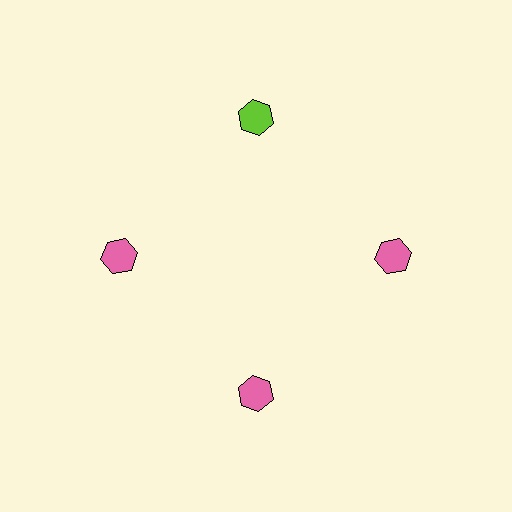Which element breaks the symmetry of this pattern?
The lime hexagon at roughly the 12 o'clock position breaks the symmetry. All other shapes are pink hexagons.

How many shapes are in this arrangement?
There are 4 shapes arranged in a ring pattern.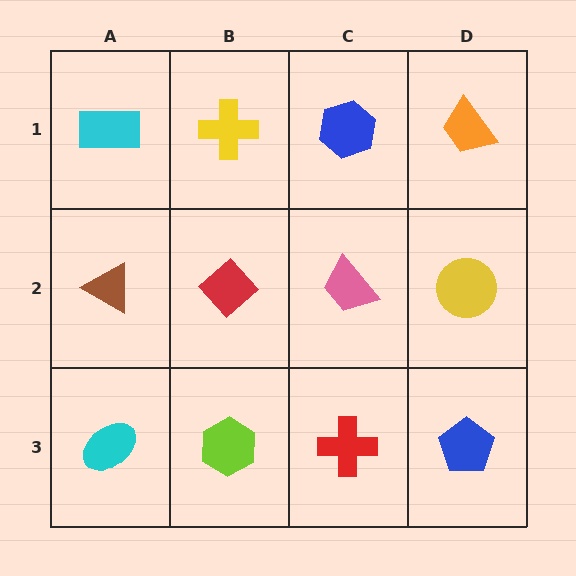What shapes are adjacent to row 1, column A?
A brown triangle (row 2, column A), a yellow cross (row 1, column B).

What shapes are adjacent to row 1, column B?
A red diamond (row 2, column B), a cyan rectangle (row 1, column A), a blue hexagon (row 1, column C).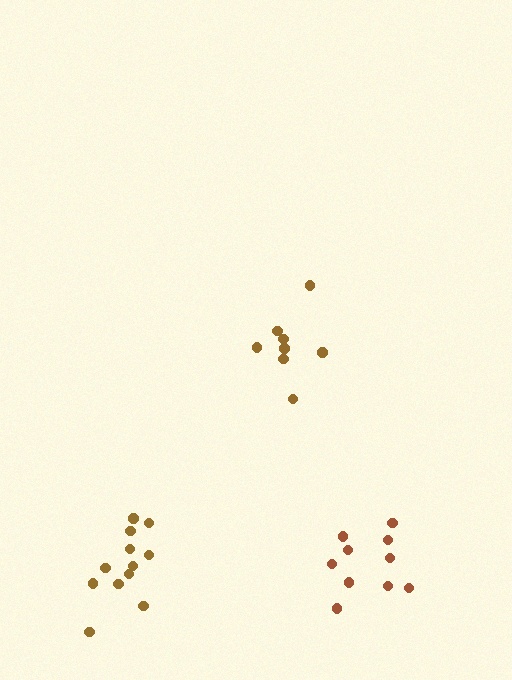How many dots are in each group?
Group 1: 8 dots, Group 2: 12 dots, Group 3: 10 dots (30 total).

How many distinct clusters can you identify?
There are 3 distinct clusters.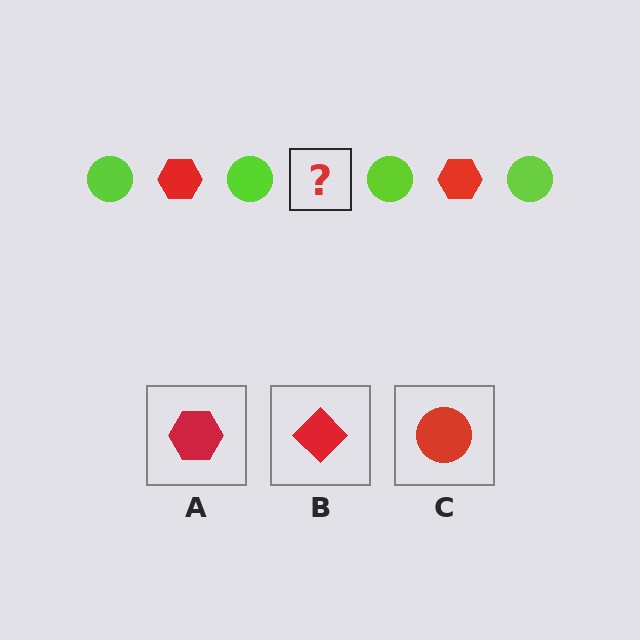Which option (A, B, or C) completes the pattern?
A.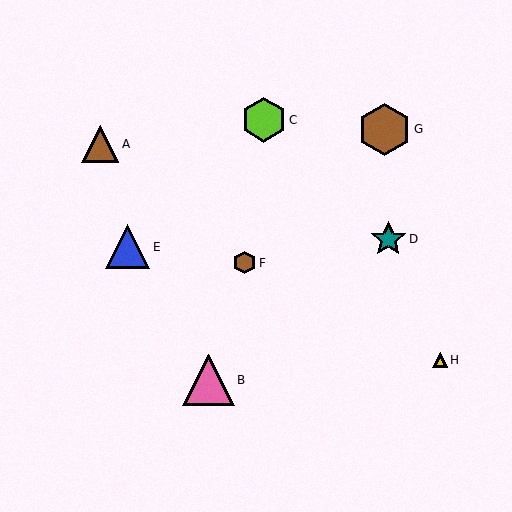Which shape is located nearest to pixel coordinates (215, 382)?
The pink triangle (labeled B) at (209, 380) is nearest to that location.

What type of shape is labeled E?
Shape E is a blue triangle.